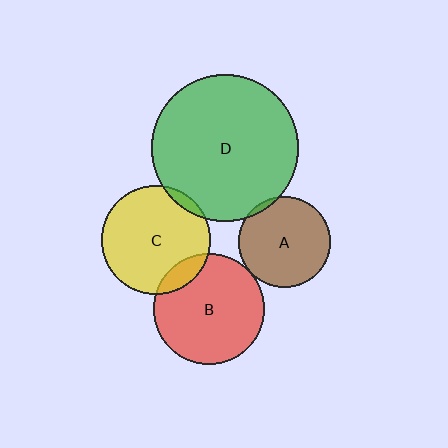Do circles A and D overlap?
Yes.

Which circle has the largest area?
Circle D (green).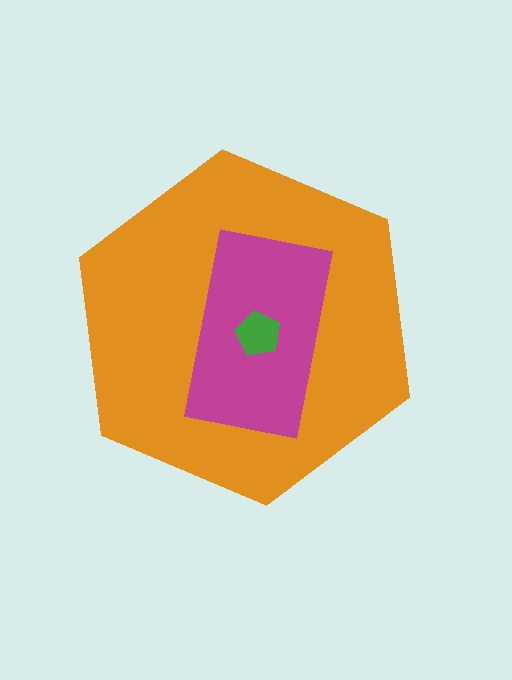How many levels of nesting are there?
3.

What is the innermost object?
The green pentagon.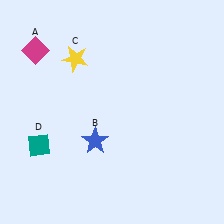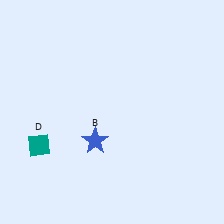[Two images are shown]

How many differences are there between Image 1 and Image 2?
There are 2 differences between the two images.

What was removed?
The magenta diamond (A), the yellow star (C) were removed in Image 2.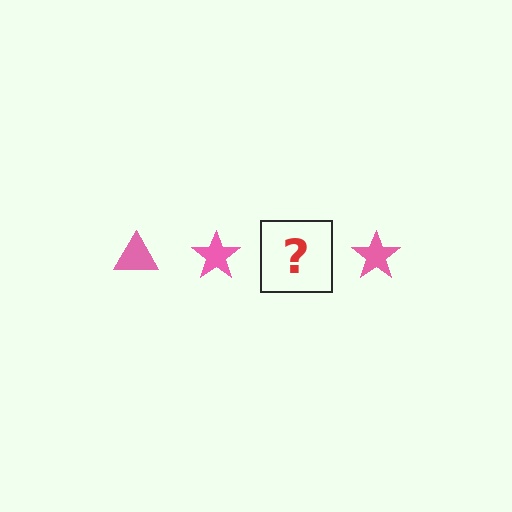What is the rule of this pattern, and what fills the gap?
The rule is that the pattern cycles through triangle, star shapes in pink. The gap should be filled with a pink triangle.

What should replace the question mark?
The question mark should be replaced with a pink triangle.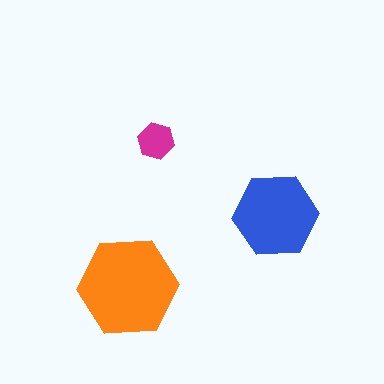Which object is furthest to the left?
The orange hexagon is leftmost.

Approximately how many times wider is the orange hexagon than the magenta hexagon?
About 3 times wider.